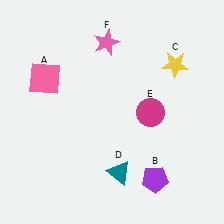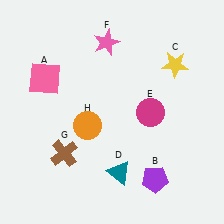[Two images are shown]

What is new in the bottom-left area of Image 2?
An orange circle (H) was added in the bottom-left area of Image 2.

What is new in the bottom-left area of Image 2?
A brown cross (G) was added in the bottom-left area of Image 2.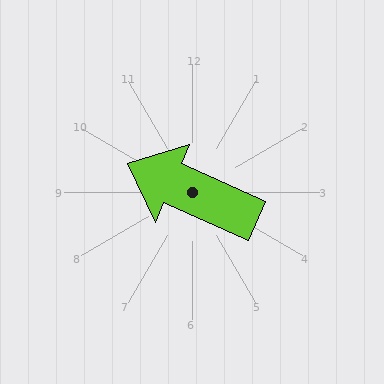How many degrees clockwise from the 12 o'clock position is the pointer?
Approximately 294 degrees.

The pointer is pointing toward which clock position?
Roughly 10 o'clock.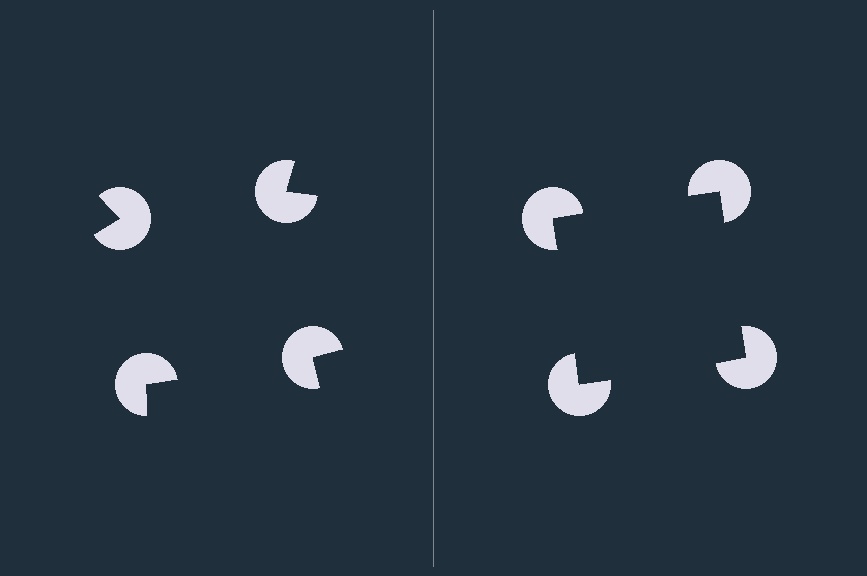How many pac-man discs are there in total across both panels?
8 — 4 on each side.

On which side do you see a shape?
An illusory square appears on the right side. On the left side the wedge cuts are rotated, so no coherent shape forms.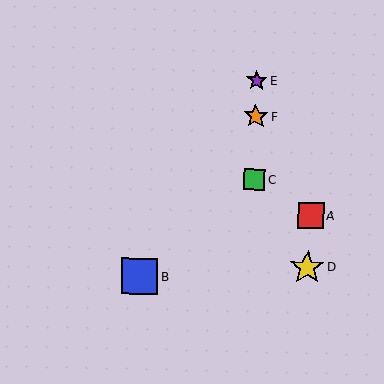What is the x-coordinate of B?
Object B is at x≈140.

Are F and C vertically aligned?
Yes, both are at x≈256.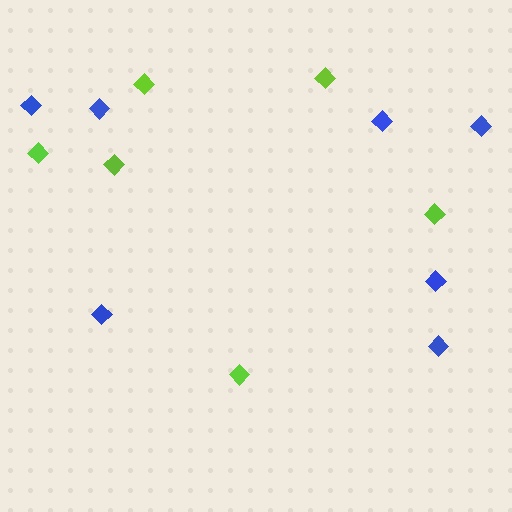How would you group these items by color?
There are 2 groups: one group of blue diamonds (7) and one group of lime diamonds (6).